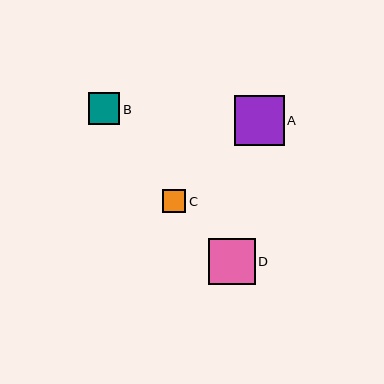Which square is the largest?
Square A is the largest with a size of approximately 50 pixels.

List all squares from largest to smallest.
From largest to smallest: A, D, B, C.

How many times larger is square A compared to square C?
Square A is approximately 2.2 times the size of square C.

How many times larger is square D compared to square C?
Square D is approximately 2.0 times the size of square C.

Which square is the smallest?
Square C is the smallest with a size of approximately 23 pixels.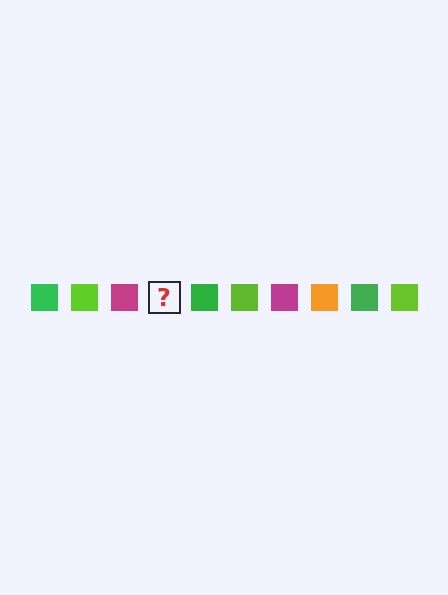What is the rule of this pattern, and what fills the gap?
The rule is that the pattern cycles through green, lime, magenta, orange squares. The gap should be filled with an orange square.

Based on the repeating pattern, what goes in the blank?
The blank should be an orange square.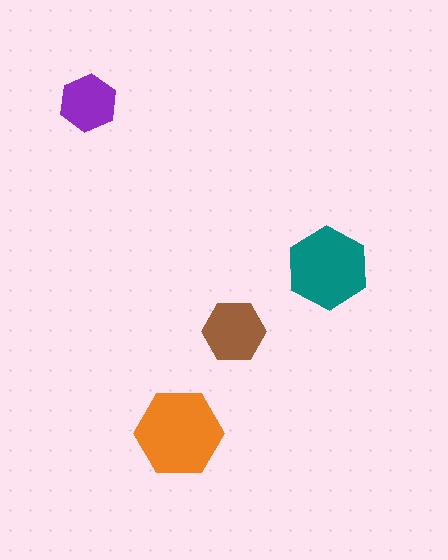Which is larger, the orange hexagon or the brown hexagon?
The orange one.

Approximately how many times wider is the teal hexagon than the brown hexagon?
About 1.5 times wider.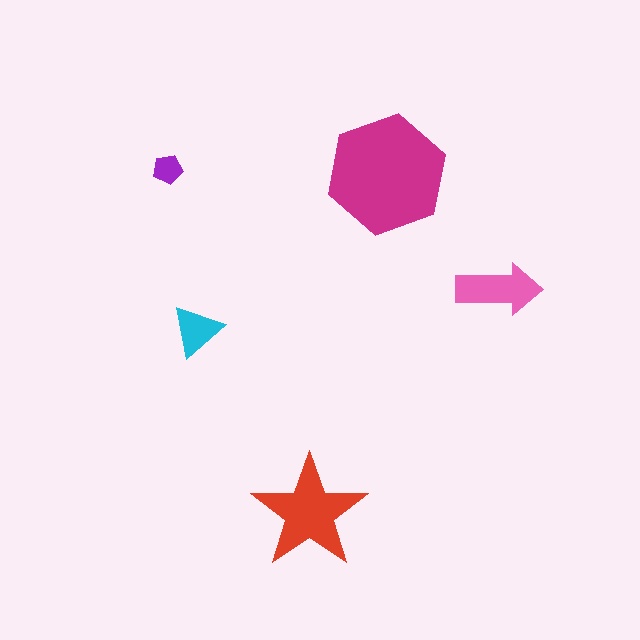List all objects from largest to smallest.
The magenta hexagon, the red star, the pink arrow, the cyan triangle, the purple pentagon.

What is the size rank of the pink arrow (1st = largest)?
3rd.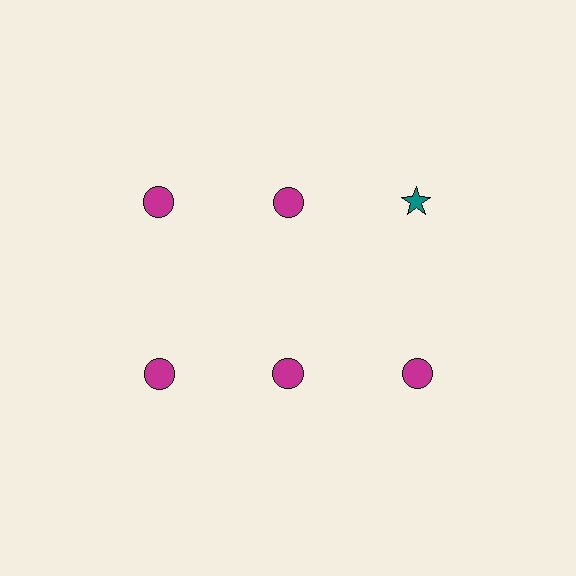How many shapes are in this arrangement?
There are 6 shapes arranged in a grid pattern.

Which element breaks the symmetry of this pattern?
The teal star in the top row, center column breaks the symmetry. All other shapes are magenta circles.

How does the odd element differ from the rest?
It differs in both color (teal instead of magenta) and shape (star instead of circle).